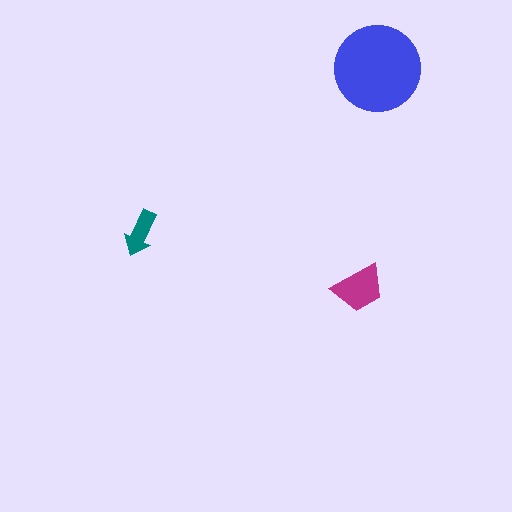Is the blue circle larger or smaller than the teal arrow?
Larger.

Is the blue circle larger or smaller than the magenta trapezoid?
Larger.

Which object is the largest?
The blue circle.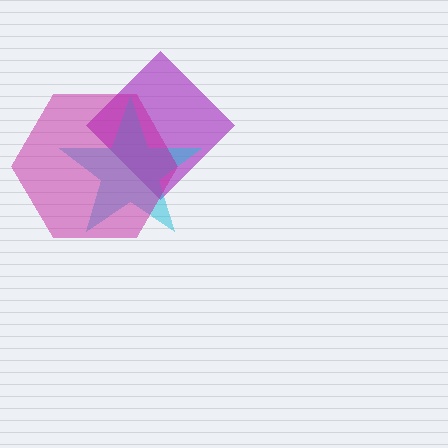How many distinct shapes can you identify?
There are 3 distinct shapes: a purple diamond, a cyan star, a magenta hexagon.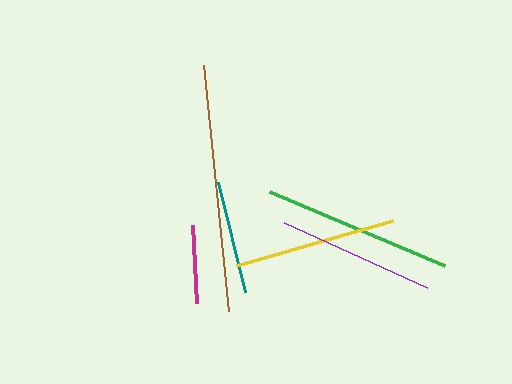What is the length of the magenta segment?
The magenta segment is approximately 78 pixels long.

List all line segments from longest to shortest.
From longest to shortest: brown, green, yellow, purple, teal, magenta.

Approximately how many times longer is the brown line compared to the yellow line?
The brown line is approximately 1.5 times the length of the yellow line.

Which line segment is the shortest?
The magenta line is the shortest at approximately 78 pixels.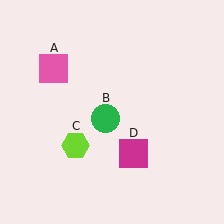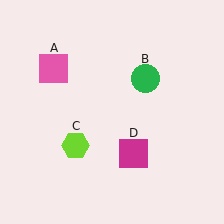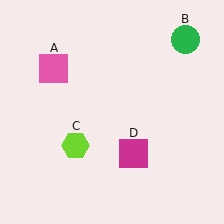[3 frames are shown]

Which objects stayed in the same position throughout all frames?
Pink square (object A) and lime hexagon (object C) and magenta square (object D) remained stationary.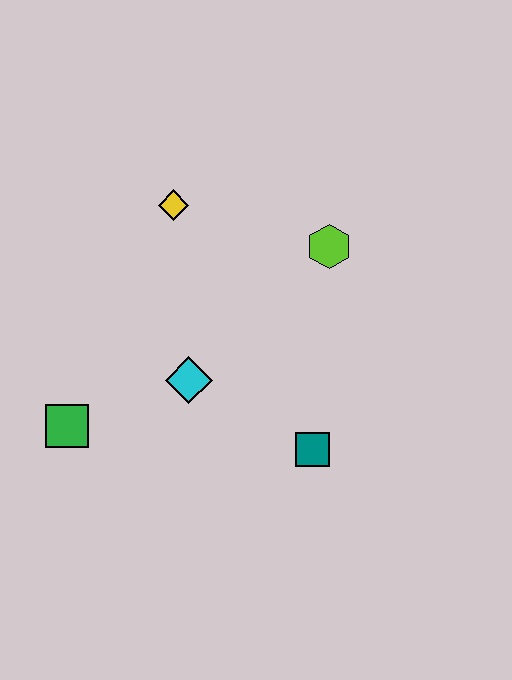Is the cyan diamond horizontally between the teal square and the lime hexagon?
No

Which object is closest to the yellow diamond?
The lime hexagon is closest to the yellow diamond.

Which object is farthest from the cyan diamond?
The lime hexagon is farthest from the cyan diamond.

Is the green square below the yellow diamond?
Yes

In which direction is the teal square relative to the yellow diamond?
The teal square is below the yellow diamond.